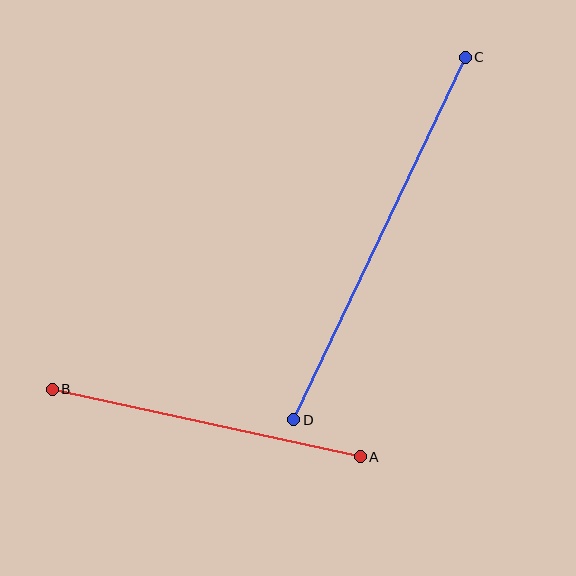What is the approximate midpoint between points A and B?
The midpoint is at approximately (206, 423) pixels.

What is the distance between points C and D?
The distance is approximately 401 pixels.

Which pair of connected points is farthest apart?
Points C and D are farthest apart.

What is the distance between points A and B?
The distance is approximately 315 pixels.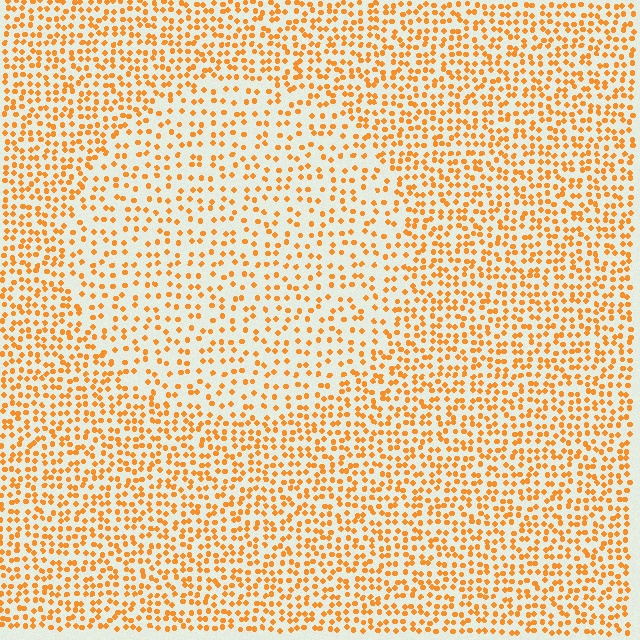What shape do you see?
I see a circle.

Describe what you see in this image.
The image contains small orange elements arranged at two different densities. A circle-shaped region is visible where the elements are less densely packed than the surrounding area.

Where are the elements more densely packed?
The elements are more densely packed outside the circle boundary.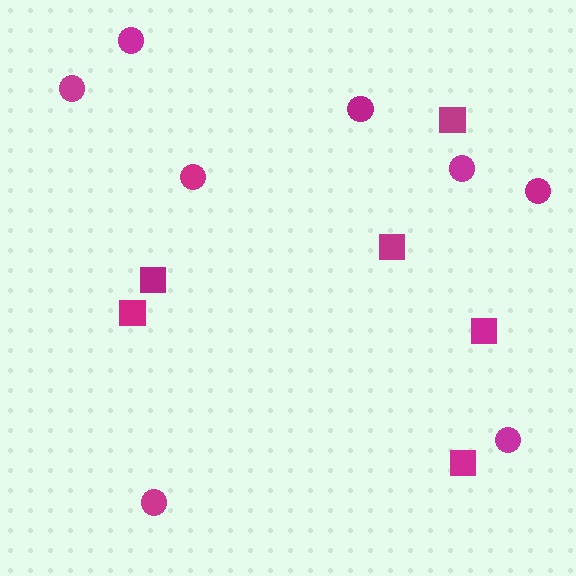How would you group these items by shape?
There are 2 groups: one group of squares (6) and one group of circles (8).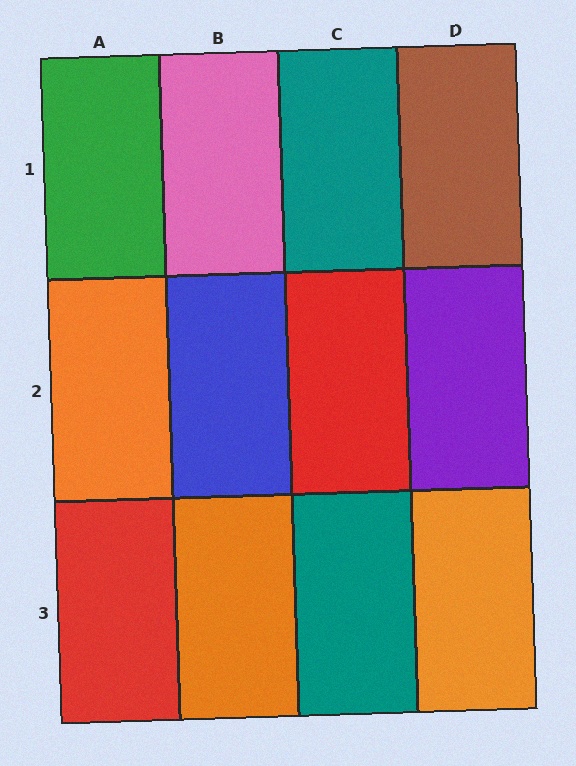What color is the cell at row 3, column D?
Orange.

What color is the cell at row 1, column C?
Teal.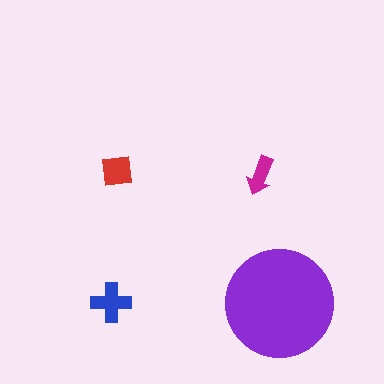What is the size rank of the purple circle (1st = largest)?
1st.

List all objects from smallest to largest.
The magenta arrow, the red square, the blue cross, the purple circle.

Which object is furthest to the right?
The purple circle is rightmost.